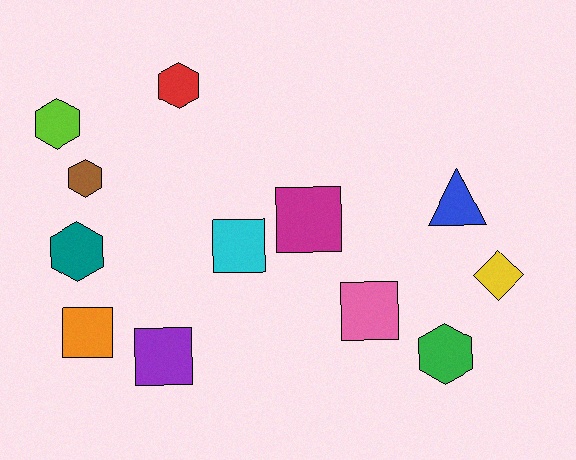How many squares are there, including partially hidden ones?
There are 5 squares.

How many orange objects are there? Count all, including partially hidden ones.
There is 1 orange object.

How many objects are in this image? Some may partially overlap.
There are 12 objects.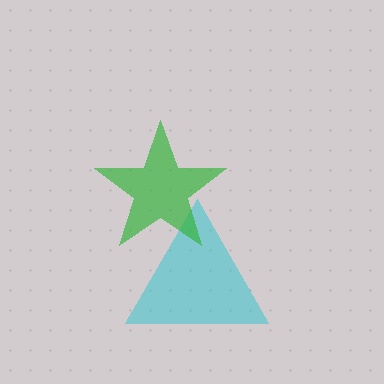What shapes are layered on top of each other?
The layered shapes are: a cyan triangle, a green star.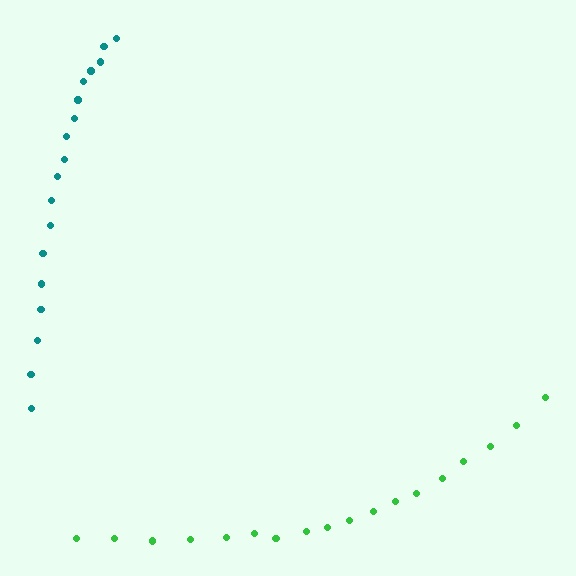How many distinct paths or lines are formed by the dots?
There are 2 distinct paths.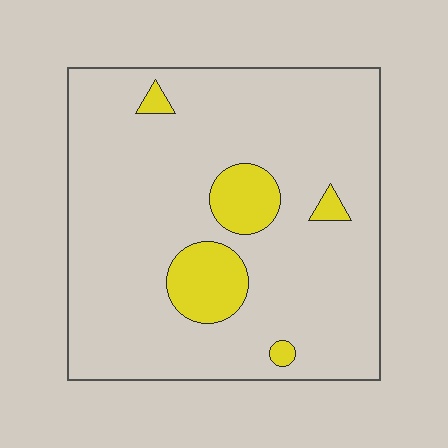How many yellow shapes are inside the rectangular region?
5.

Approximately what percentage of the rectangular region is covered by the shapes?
Approximately 10%.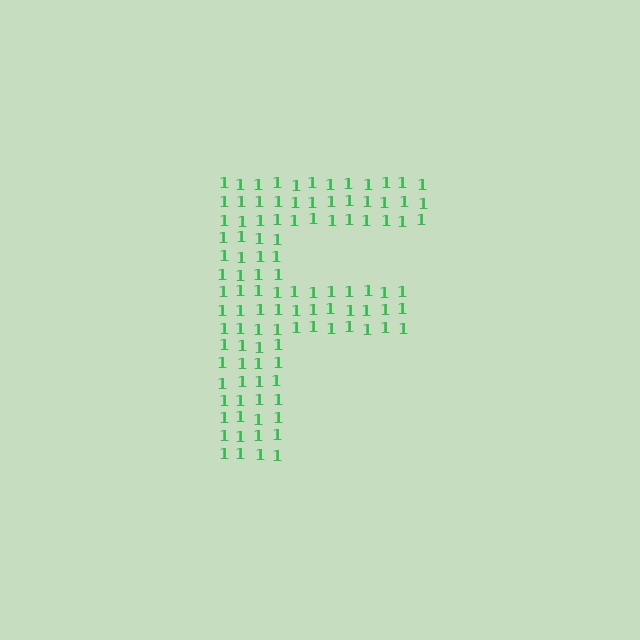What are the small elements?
The small elements are digit 1's.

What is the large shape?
The large shape is the letter F.